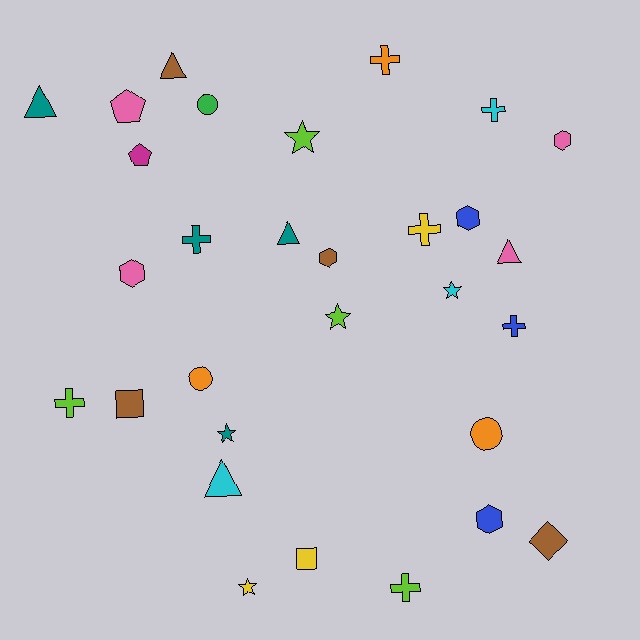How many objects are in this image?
There are 30 objects.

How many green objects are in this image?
There is 1 green object.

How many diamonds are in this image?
There is 1 diamond.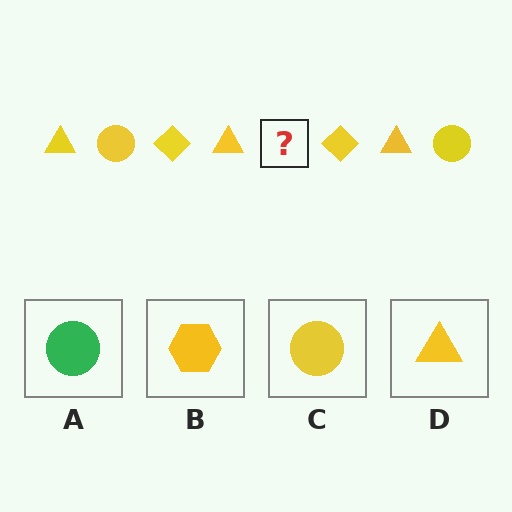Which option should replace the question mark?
Option C.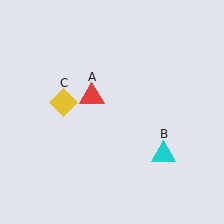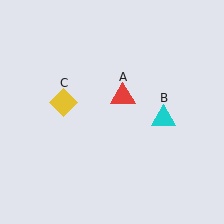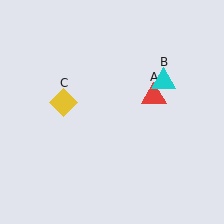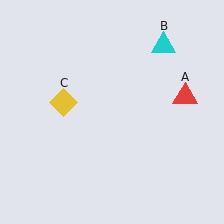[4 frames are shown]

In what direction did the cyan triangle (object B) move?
The cyan triangle (object B) moved up.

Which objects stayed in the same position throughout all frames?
Yellow diamond (object C) remained stationary.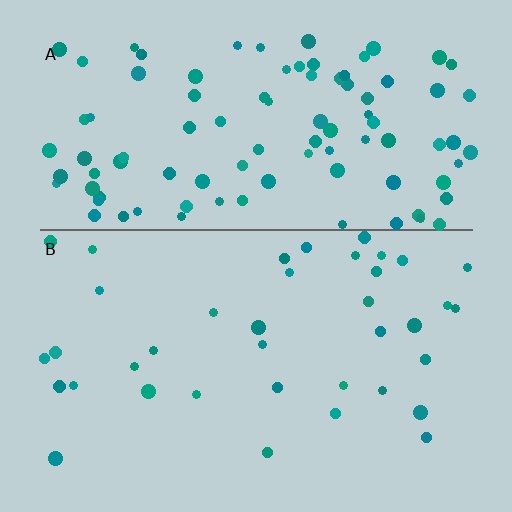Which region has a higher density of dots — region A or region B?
A (the top).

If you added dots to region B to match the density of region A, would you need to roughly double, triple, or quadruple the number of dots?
Approximately triple.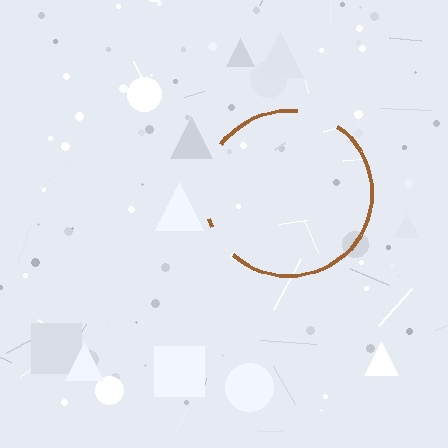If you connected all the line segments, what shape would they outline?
They would outline a circle.